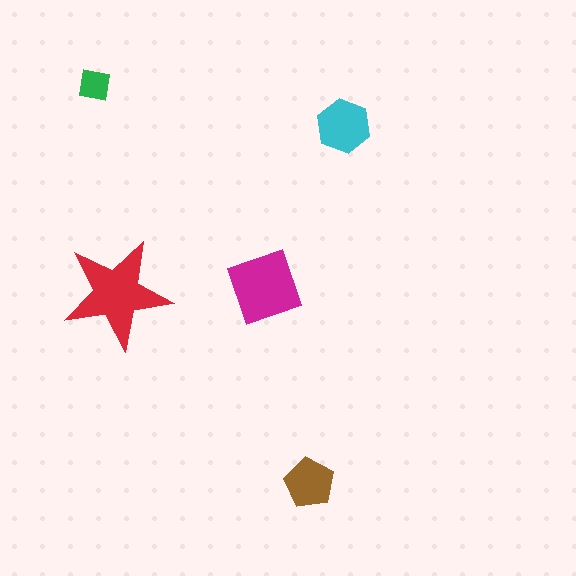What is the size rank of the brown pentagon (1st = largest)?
4th.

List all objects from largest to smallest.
The red star, the magenta diamond, the cyan hexagon, the brown pentagon, the green square.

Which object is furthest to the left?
The green square is leftmost.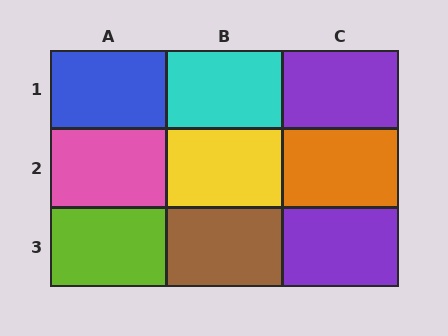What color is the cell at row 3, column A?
Lime.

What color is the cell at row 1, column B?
Cyan.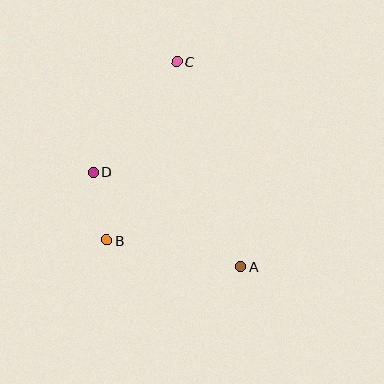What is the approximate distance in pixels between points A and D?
The distance between A and D is approximately 175 pixels.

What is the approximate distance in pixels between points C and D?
The distance between C and D is approximately 139 pixels.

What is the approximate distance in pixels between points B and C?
The distance between B and C is approximately 192 pixels.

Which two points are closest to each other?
Points B and D are closest to each other.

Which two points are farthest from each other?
Points A and C are farthest from each other.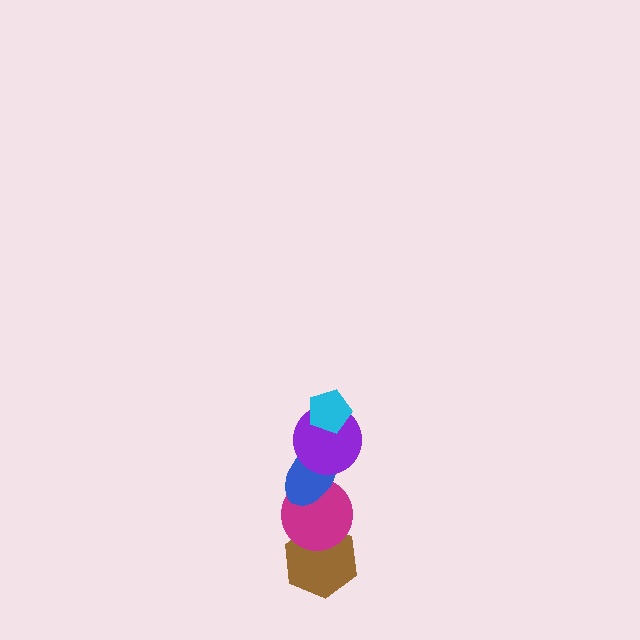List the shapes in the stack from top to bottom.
From top to bottom: the cyan pentagon, the purple circle, the blue ellipse, the magenta circle, the brown hexagon.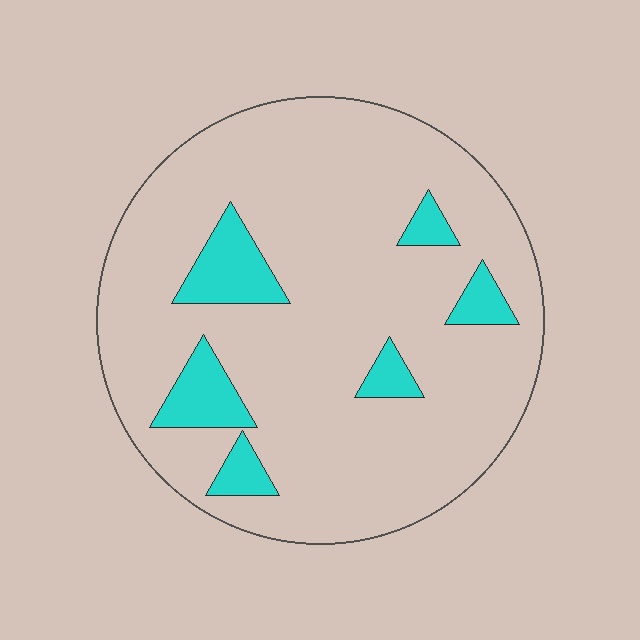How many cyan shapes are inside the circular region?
6.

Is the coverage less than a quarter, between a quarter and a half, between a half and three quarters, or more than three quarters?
Less than a quarter.